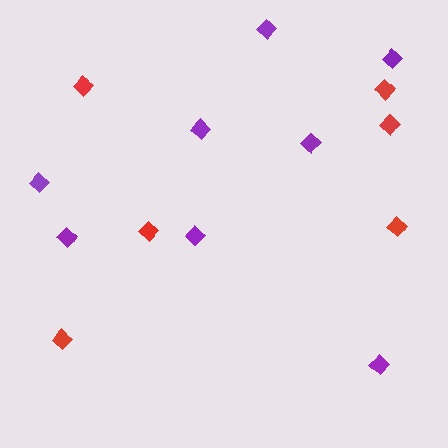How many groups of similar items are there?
There are 2 groups: one group of red diamonds (6) and one group of purple diamonds (8).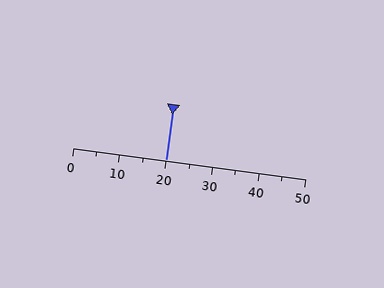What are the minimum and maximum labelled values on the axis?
The axis runs from 0 to 50.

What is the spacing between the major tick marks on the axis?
The major ticks are spaced 10 apart.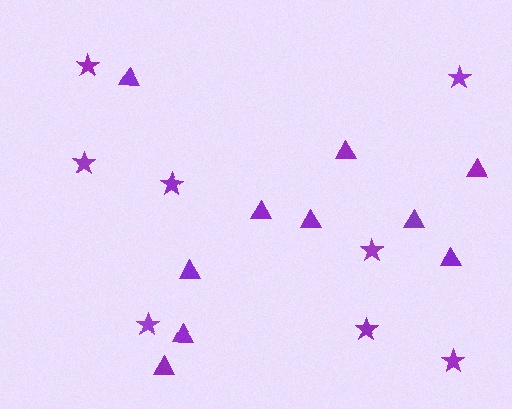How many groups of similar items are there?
There are 2 groups: one group of stars (8) and one group of triangles (10).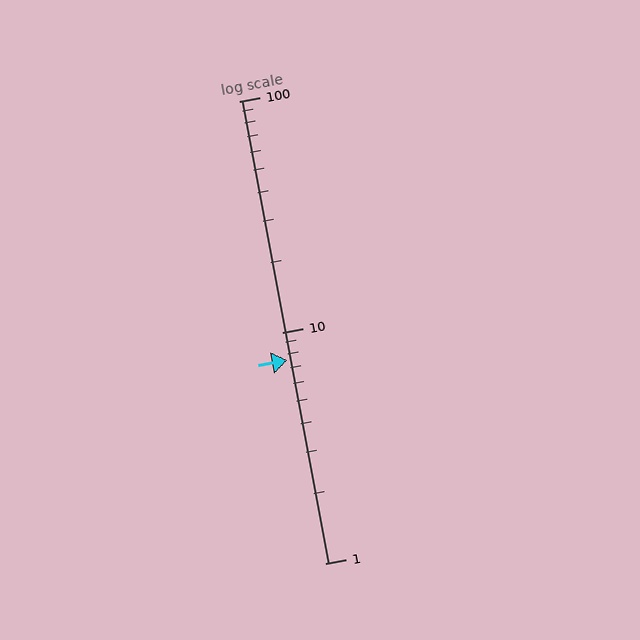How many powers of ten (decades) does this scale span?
The scale spans 2 decades, from 1 to 100.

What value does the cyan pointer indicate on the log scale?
The pointer indicates approximately 7.6.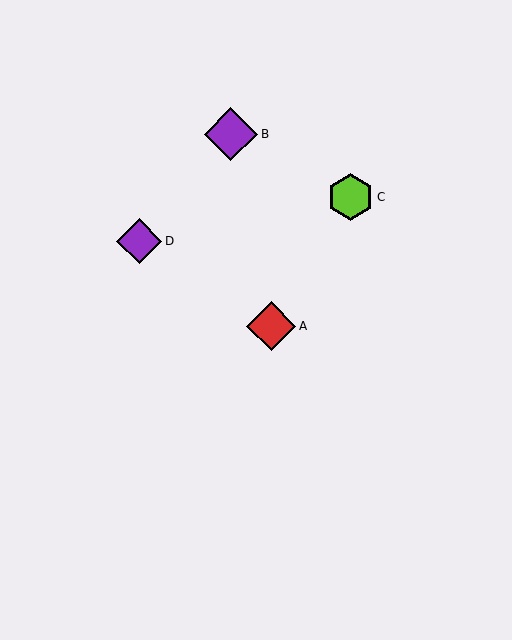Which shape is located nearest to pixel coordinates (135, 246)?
The purple diamond (labeled D) at (139, 241) is nearest to that location.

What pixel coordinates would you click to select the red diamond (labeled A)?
Click at (271, 326) to select the red diamond A.